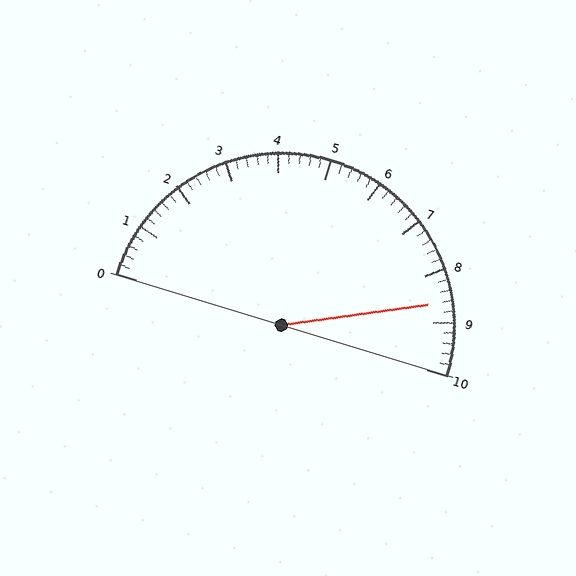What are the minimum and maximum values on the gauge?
The gauge ranges from 0 to 10.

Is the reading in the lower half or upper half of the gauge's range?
The reading is in the upper half of the range (0 to 10).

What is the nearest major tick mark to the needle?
The nearest major tick mark is 9.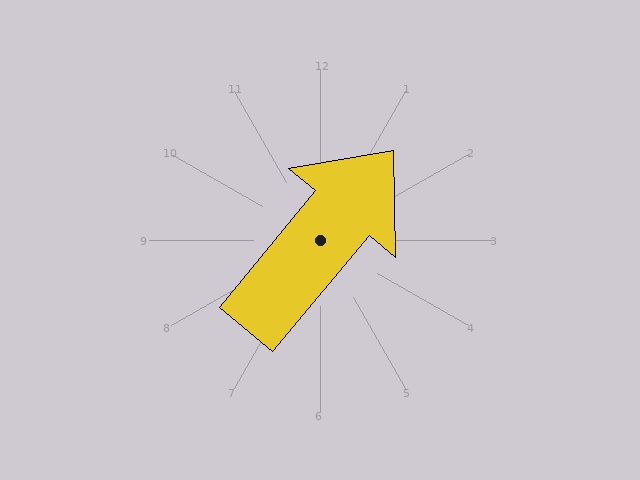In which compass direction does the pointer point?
Northeast.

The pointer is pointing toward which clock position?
Roughly 1 o'clock.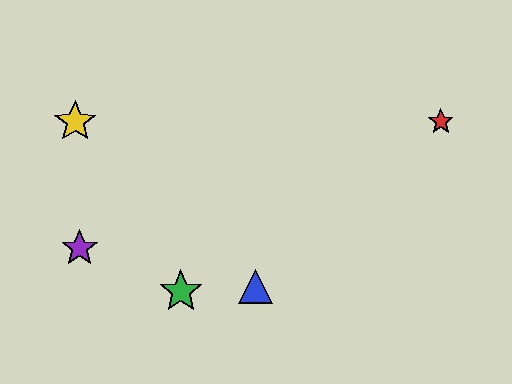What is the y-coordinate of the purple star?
The purple star is at y≈248.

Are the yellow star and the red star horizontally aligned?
Yes, both are at y≈122.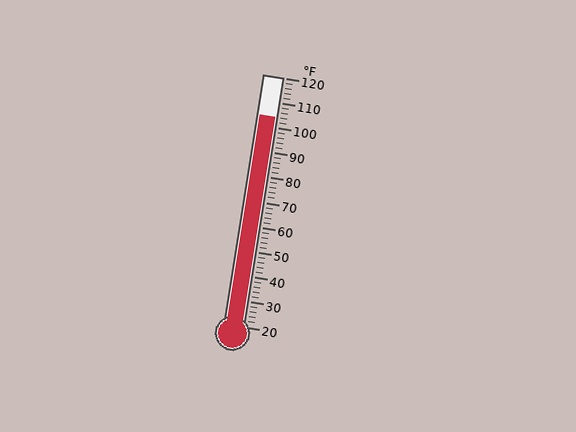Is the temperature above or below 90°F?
The temperature is above 90°F.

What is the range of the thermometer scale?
The thermometer scale ranges from 20°F to 120°F.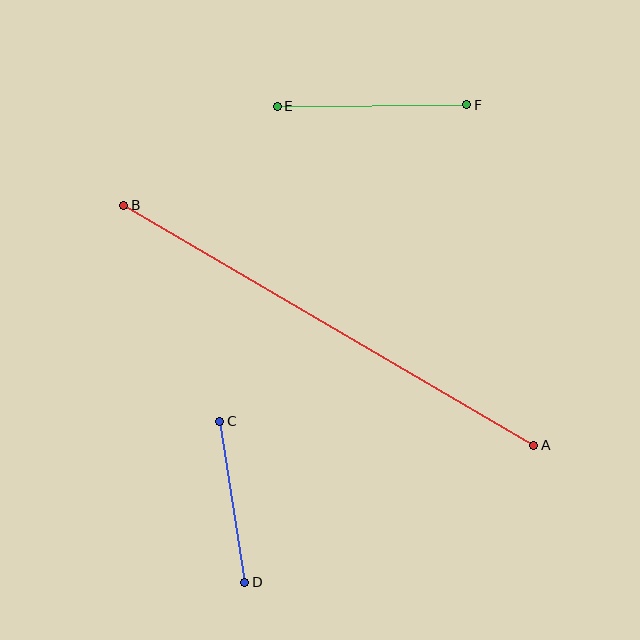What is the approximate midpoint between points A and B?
The midpoint is at approximately (329, 325) pixels.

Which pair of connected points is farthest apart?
Points A and B are farthest apart.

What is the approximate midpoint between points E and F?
The midpoint is at approximately (372, 106) pixels.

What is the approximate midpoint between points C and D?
The midpoint is at approximately (232, 502) pixels.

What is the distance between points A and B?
The distance is approximately 475 pixels.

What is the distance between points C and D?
The distance is approximately 163 pixels.